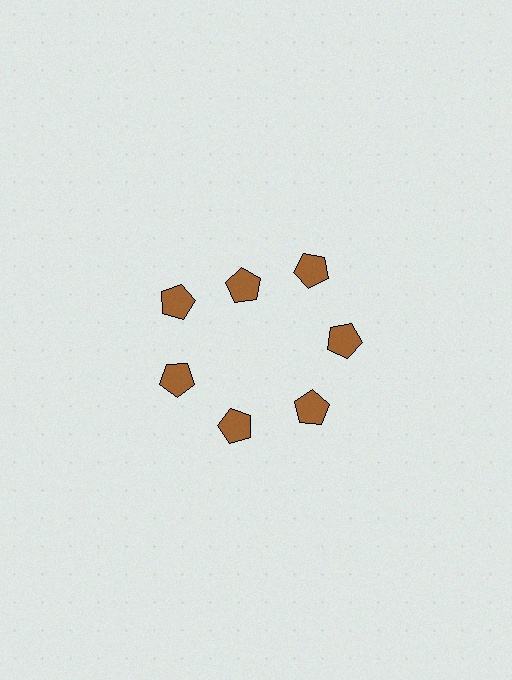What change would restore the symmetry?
The symmetry would be restored by moving it outward, back onto the ring so that all 7 pentagons sit at equal angles and equal distance from the center.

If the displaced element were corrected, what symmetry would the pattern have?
It would have 7-fold rotational symmetry — the pattern would map onto itself every 51 degrees.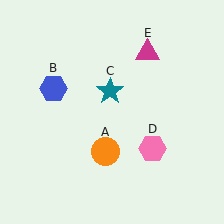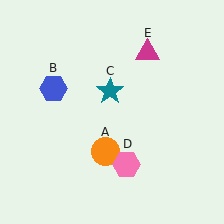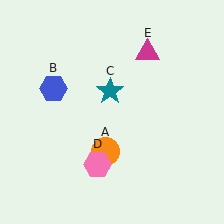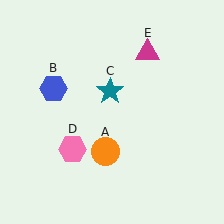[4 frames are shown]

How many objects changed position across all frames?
1 object changed position: pink hexagon (object D).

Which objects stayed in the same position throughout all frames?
Orange circle (object A) and blue hexagon (object B) and teal star (object C) and magenta triangle (object E) remained stationary.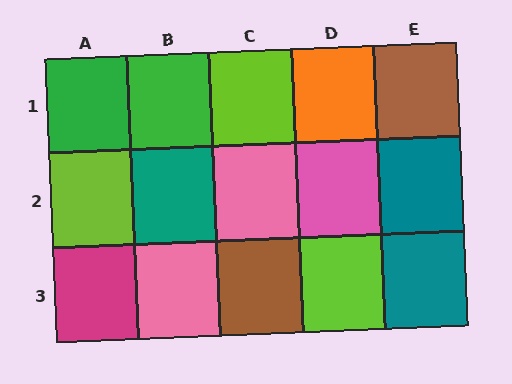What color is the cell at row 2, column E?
Teal.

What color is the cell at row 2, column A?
Lime.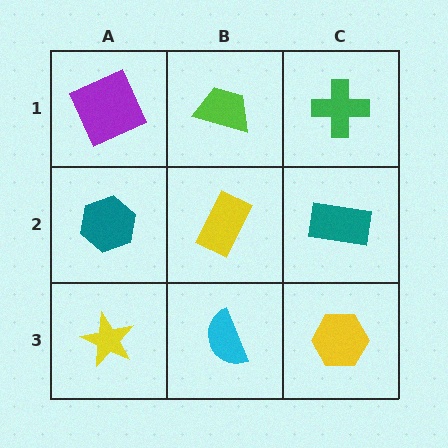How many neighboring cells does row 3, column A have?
2.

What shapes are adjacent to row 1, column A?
A teal hexagon (row 2, column A), a lime trapezoid (row 1, column B).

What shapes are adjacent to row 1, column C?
A teal rectangle (row 2, column C), a lime trapezoid (row 1, column B).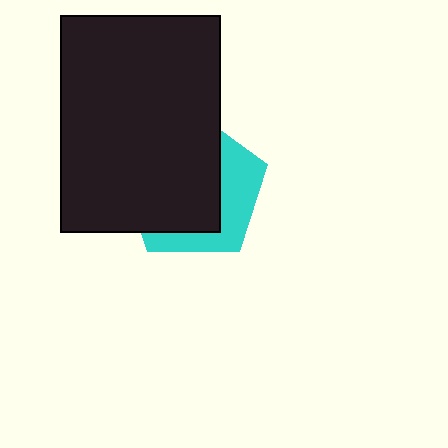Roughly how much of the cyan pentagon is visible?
A small part of it is visible (roughly 34%).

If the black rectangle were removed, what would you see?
You would see the complete cyan pentagon.